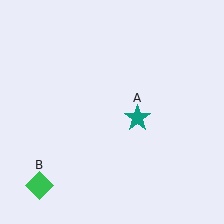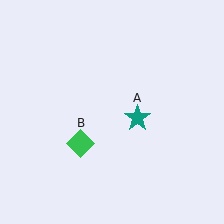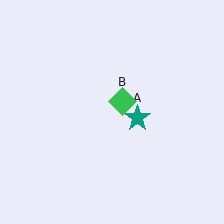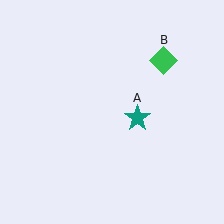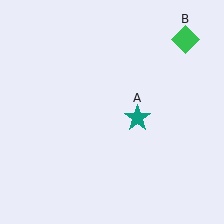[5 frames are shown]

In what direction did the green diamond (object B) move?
The green diamond (object B) moved up and to the right.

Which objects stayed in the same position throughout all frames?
Teal star (object A) remained stationary.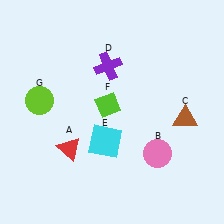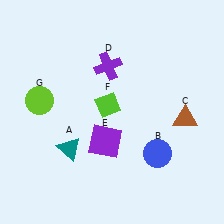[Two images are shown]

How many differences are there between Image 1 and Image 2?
There are 3 differences between the two images.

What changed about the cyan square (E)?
In Image 1, E is cyan. In Image 2, it changed to purple.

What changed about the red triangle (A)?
In Image 1, A is red. In Image 2, it changed to teal.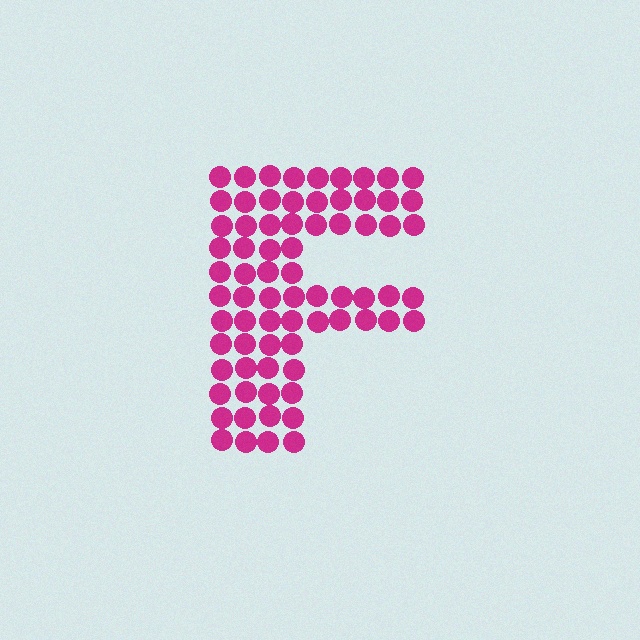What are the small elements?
The small elements are circles.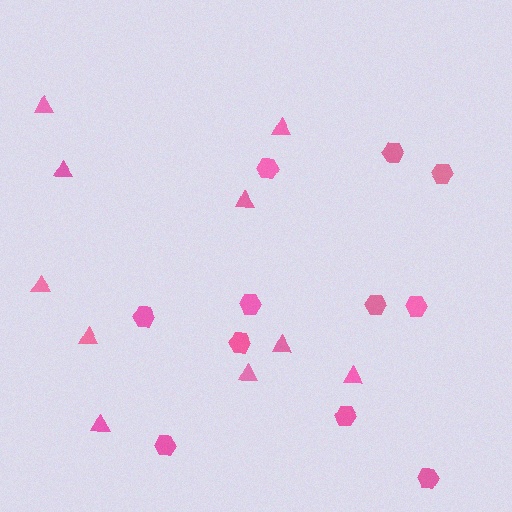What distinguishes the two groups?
There are 2 groups: one group of hexagons (11) and one group of triangles (10).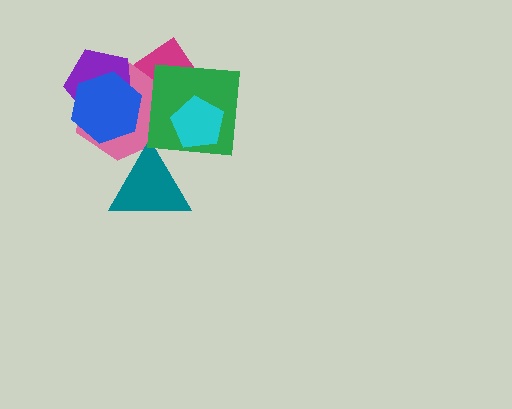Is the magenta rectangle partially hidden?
Yes, it is partially covered by another shape.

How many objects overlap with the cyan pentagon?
2 objects overlap with the cyan pentagon.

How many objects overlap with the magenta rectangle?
5 objects overlap with the magenta rectangle.